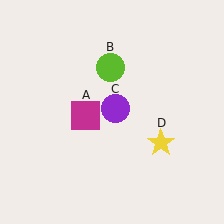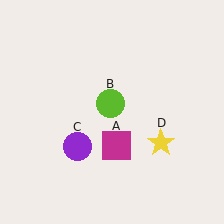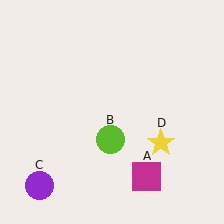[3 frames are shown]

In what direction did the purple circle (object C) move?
The purple circle (object C) moved down and to the left.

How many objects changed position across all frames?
3 objects changed position: magenta square (object A), lime circle (object B), purple circle (object C).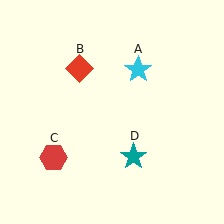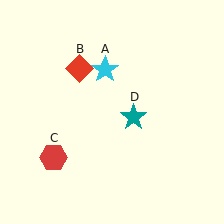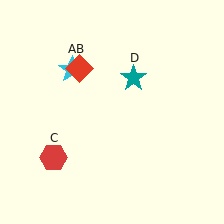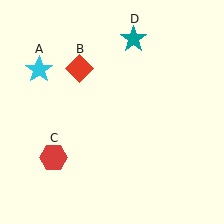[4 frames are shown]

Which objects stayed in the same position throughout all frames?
Red diamond (object B) and red hexagon (object C) remained stationary.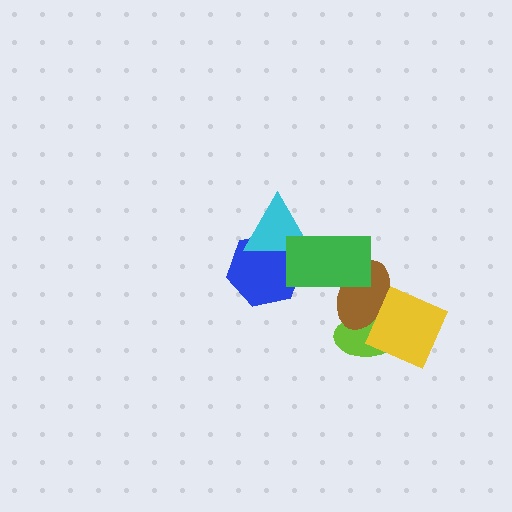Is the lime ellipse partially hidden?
Yes, it is partially covered by another shape.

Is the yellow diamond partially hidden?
No, no other shape covers it.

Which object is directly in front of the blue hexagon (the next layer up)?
The cyan triangle is directly in front of the blue hexagon.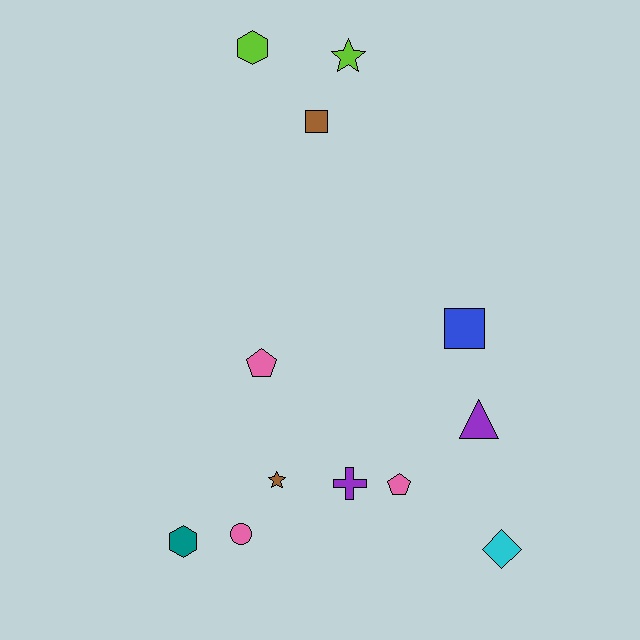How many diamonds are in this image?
There is 1 diamond.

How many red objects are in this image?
There are no red objects.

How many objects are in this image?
There are 12 objects.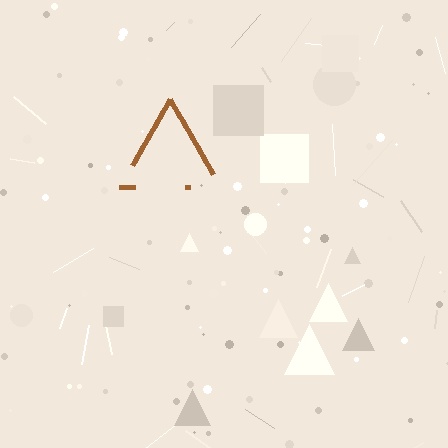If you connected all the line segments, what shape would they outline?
They would outline a triangle.